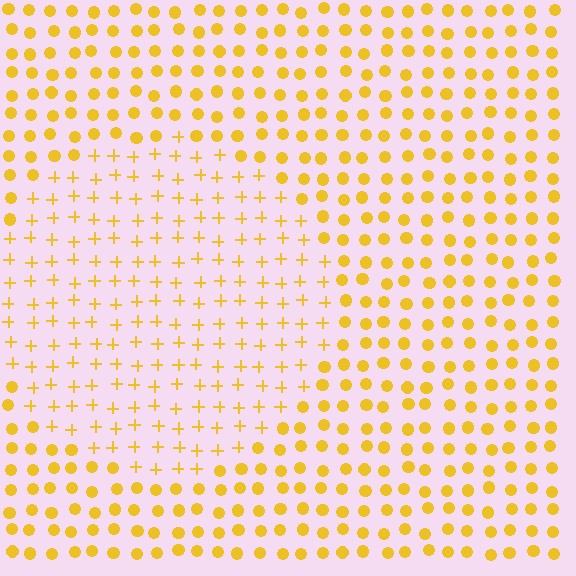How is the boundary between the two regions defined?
The boundary is defined by a change in element shape: plus signs inside vs. circles outside. All elements share the same color and spacing.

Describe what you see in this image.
The image is filled with small yellow elements arranged in a uniform grid. A circle-shaped region contains plus signs, while the surrounding area contains circles. The boundary is defined purely by the change in element shape.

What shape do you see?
I see a circle.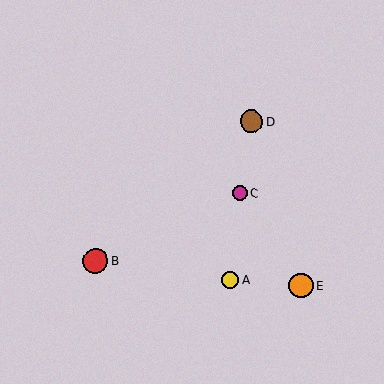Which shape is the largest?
The red circle (labeled B) is the largest.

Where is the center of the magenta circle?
The center of the magenta circle is at (240, 193).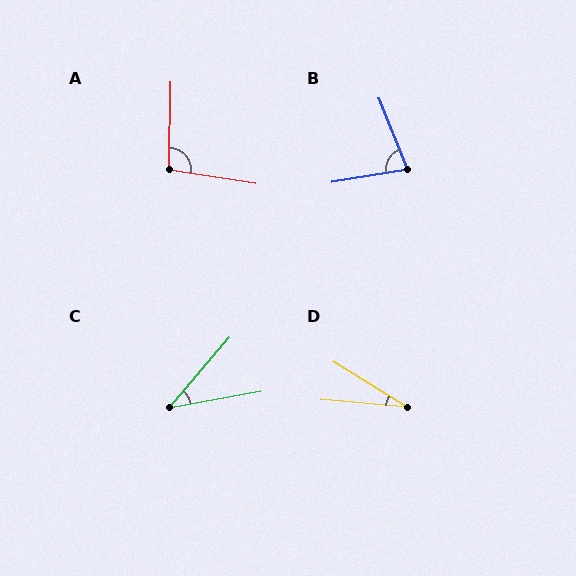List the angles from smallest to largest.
D (27°), C (39°), B (78°), A (98°).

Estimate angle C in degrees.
Approximately 39 degrees.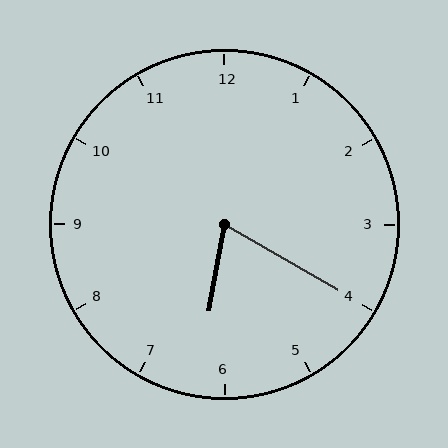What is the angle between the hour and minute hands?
Approximately 70 degrees.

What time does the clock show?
6:20.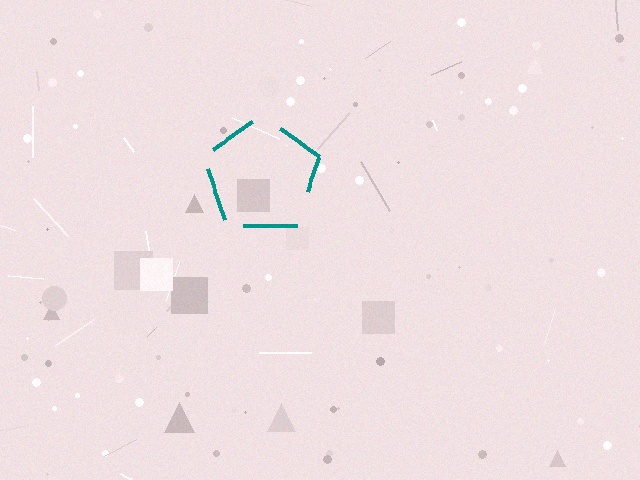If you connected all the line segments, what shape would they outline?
They would outline a pentagon.